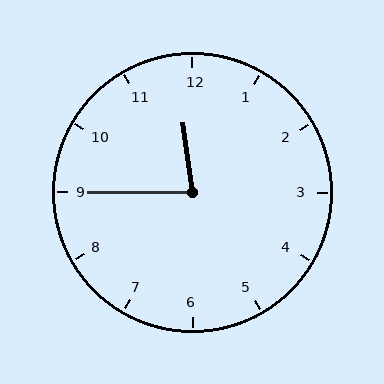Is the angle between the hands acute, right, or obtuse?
It is acute.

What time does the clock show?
11:45.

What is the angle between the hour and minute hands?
Approximately 82 degrees.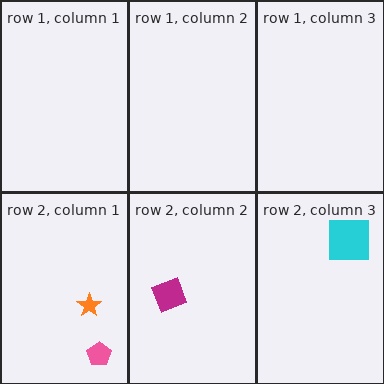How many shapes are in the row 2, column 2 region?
1.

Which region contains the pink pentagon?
The row 2, column 1 region.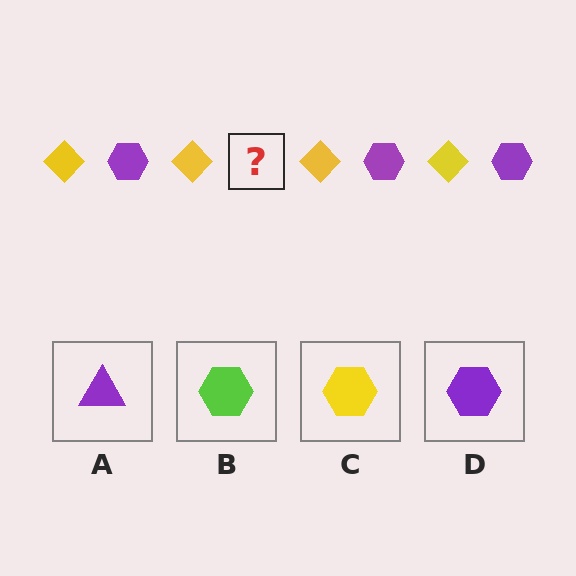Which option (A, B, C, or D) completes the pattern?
D.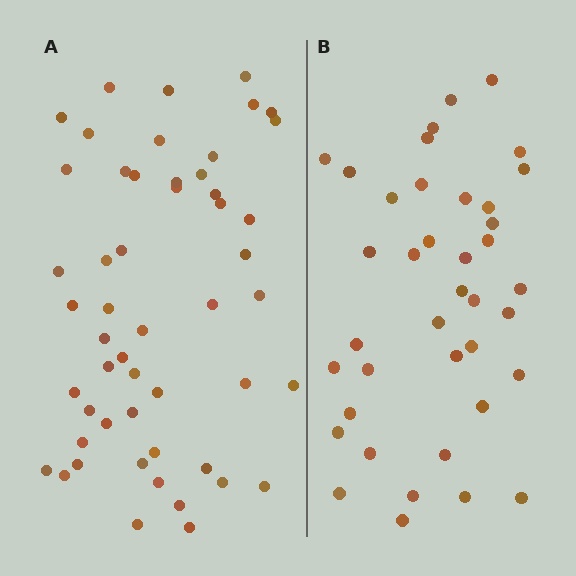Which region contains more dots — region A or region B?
Region A (the left region) has more dots.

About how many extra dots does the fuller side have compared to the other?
Region A has approximately 15 more dots than region B.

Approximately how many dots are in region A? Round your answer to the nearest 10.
About 50 dots. (The exact count is 52, which rounds to 50.)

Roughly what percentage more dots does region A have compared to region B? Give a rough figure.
About 35% more.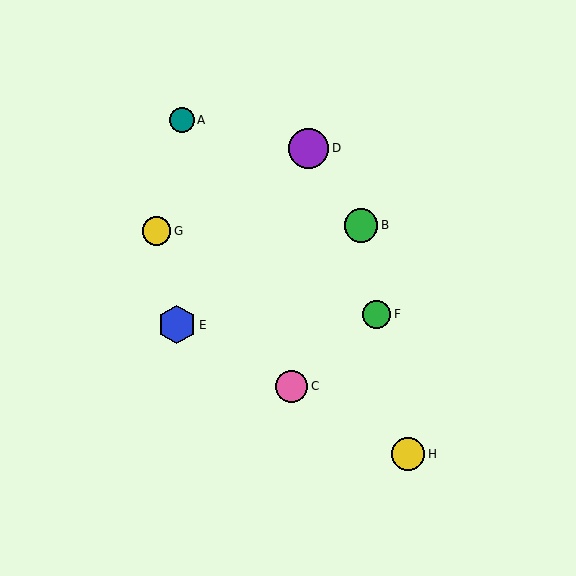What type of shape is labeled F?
Shape F is a green circle.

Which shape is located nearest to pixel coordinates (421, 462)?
The yellow circle (labeled H) at (408, 454) is nearest to that location.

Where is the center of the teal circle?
The center of the teal circle is at (182, 120).